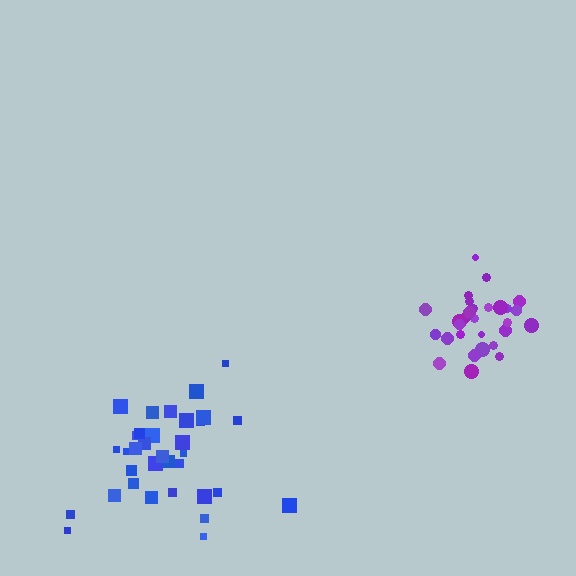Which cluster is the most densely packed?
Purple.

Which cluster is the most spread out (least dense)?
Blue.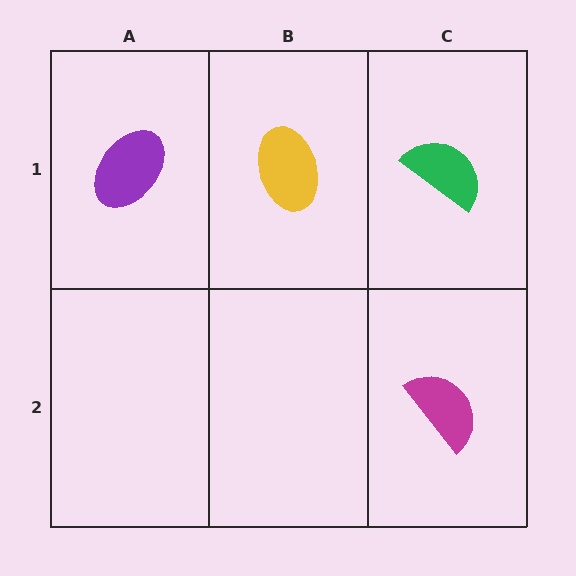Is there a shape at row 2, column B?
No, that cell is empty.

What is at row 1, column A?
A purple ellipse.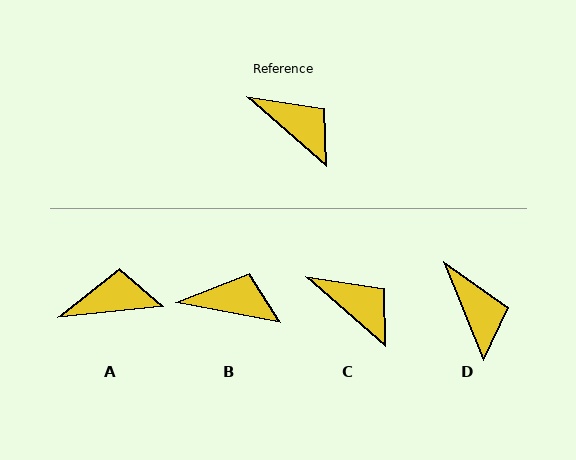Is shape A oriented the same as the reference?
No, it is off by about 47 degrees.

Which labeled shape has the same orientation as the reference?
C.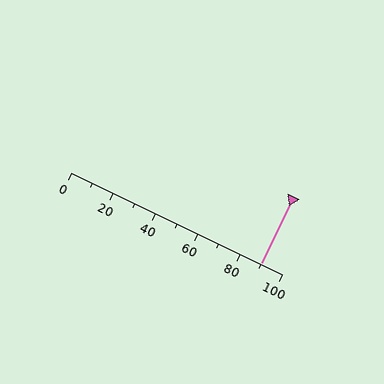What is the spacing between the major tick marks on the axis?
The major ticks are spaced 20 apart.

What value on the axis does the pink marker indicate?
The marker indicates approximately 90.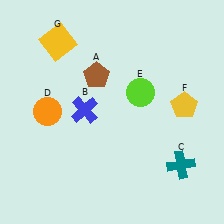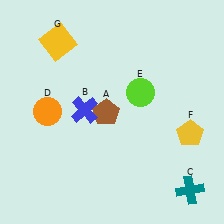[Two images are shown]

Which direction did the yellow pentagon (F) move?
The yellow pentagon (F) moved down.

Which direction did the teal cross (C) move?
The teal cross (C) moved down.